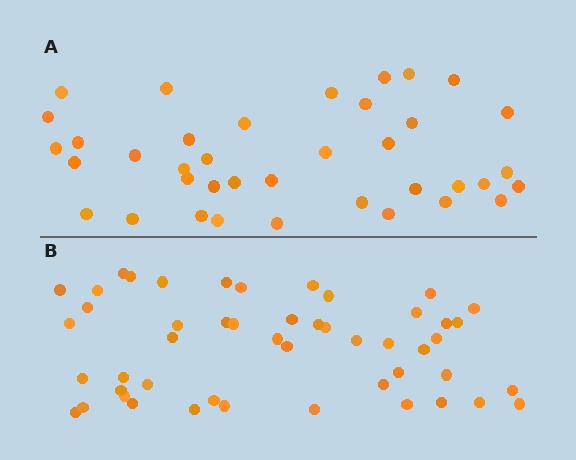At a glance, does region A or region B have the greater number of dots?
Region B (the bottom region) has more dots.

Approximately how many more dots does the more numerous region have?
Region B has roughly 12 or so more dots than region A.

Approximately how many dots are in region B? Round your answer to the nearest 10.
About 50 dots. (The exact count is 49, which rounds to 50.)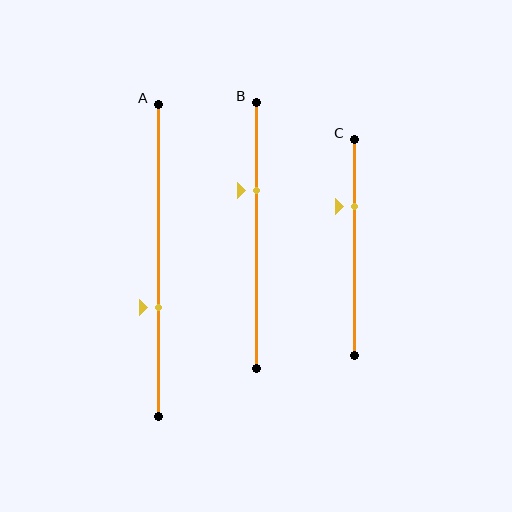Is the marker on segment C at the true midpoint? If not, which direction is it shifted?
No, the marker on segment C is shifted upward by about 19% of the segment length.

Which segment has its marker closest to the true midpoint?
Segment A has its marker closest to the true midpoint.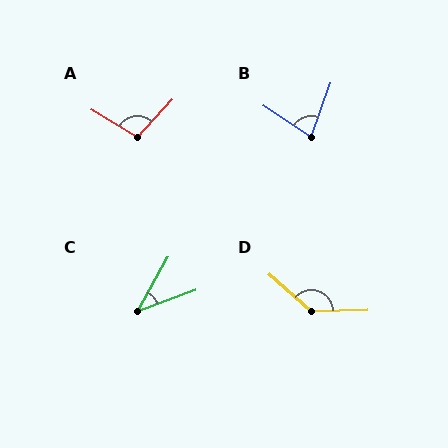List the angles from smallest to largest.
C (40°), B (76°), A (102°), D (137°).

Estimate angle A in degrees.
Approximately 102 degrees.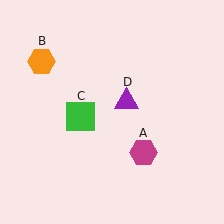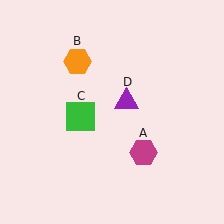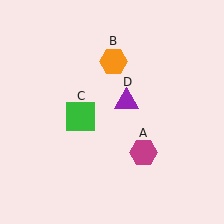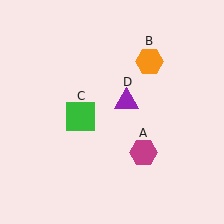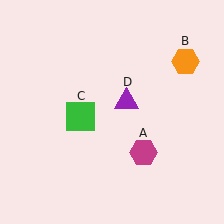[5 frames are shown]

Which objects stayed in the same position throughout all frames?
Magenta hexagon (object A) and green square (object C) and purple triangle (object D) remained stationary.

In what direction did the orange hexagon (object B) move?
The orange hexagon (object B) moved right.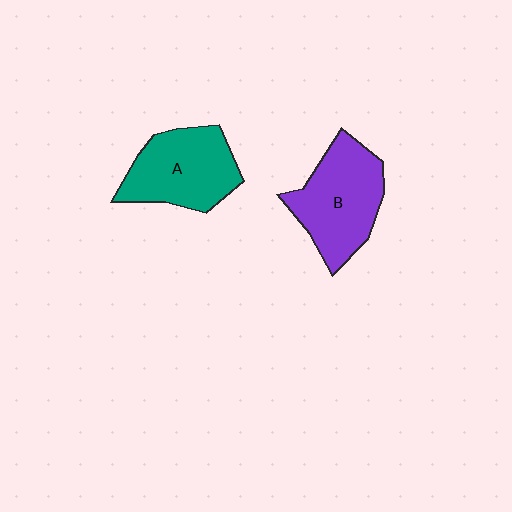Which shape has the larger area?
Shape B (purple).